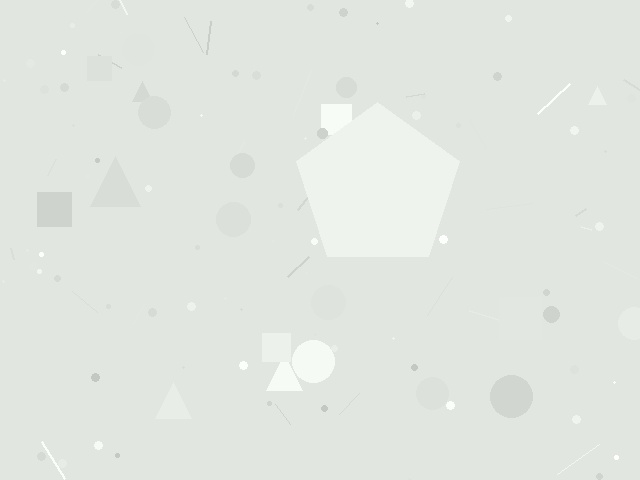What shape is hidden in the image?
A pentagon is hidden in the image.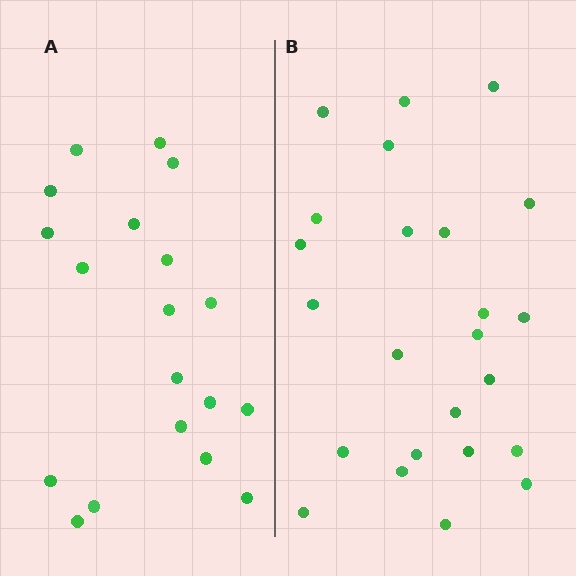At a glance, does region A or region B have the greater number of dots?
Region B (the right region) has more dots.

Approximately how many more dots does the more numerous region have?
Region B has about 5 more dots than region A.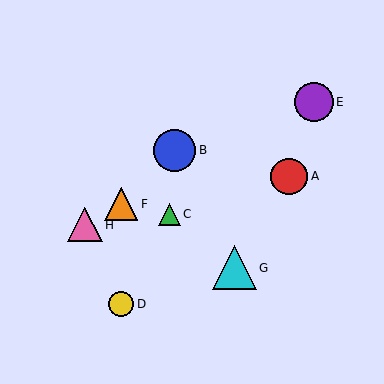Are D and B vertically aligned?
No, D is at x≈121 and B is at x≈175.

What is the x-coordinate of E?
Object E is at x≈314.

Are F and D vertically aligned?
Yes, both are at x≈121.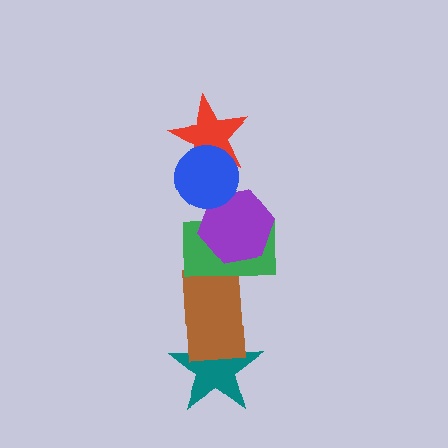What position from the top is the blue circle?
The blue circle is 1st from the top.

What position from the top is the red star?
The red star is 2nd from the top.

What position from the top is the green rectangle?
The green rectangle is 4th from the top.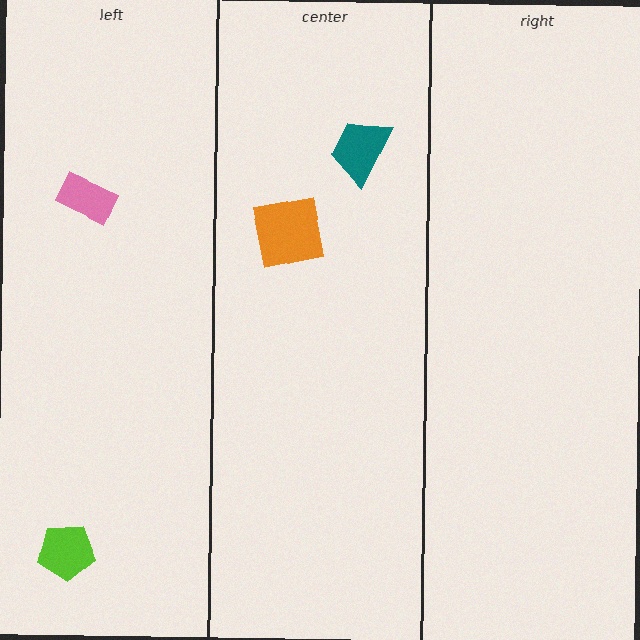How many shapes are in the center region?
2.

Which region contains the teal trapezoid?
The center region.